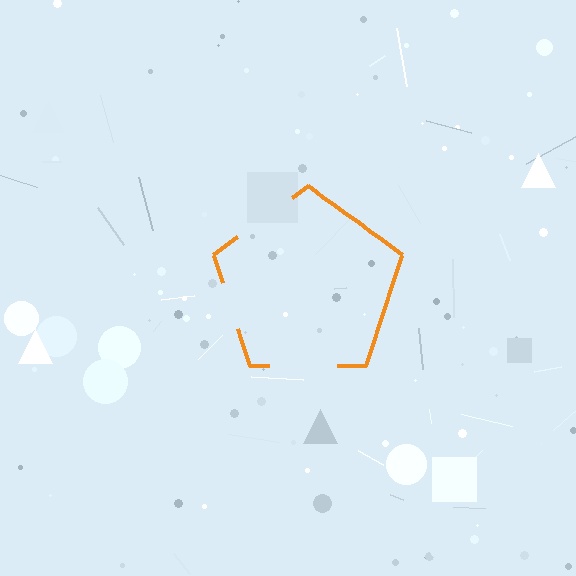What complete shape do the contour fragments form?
The contour fragments form a pentagon.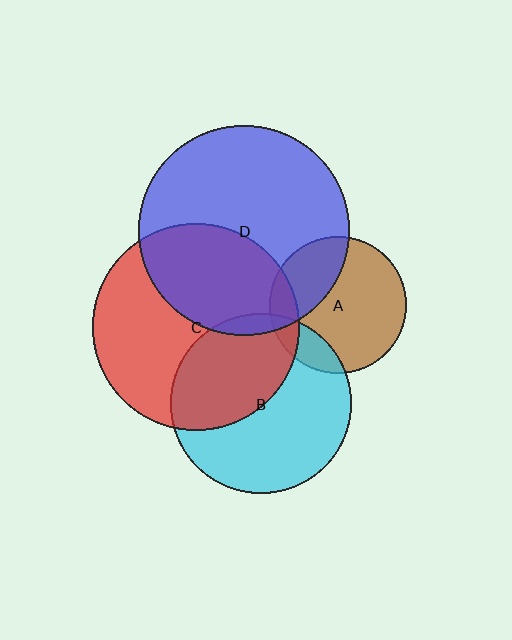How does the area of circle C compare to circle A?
Approximately 2.3 times.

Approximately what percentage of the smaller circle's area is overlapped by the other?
Approximately 40%.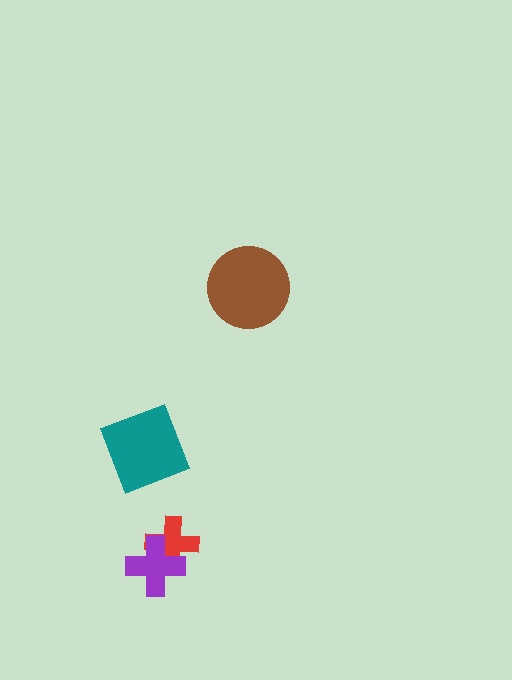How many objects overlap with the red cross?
1 object overlaps with the red cross.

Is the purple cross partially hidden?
No, no other shape covers it.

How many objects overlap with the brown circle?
0 objects overlap with the brown circle.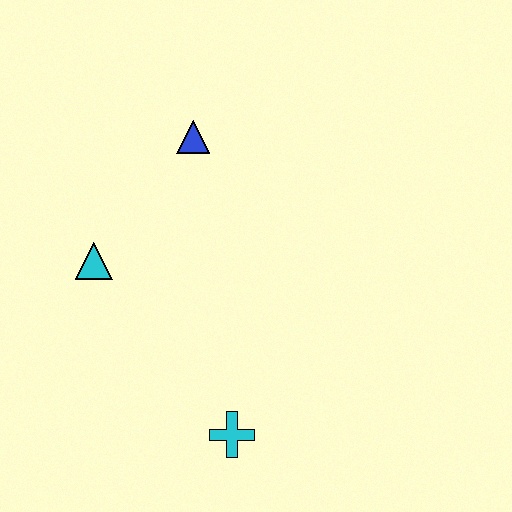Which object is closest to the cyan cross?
The cyan triangle is closest to the cyan cross.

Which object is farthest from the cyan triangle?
The cyan cross is farthest from the cyan triangle.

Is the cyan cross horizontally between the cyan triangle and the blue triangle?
No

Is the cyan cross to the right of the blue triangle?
Yes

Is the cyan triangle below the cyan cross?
No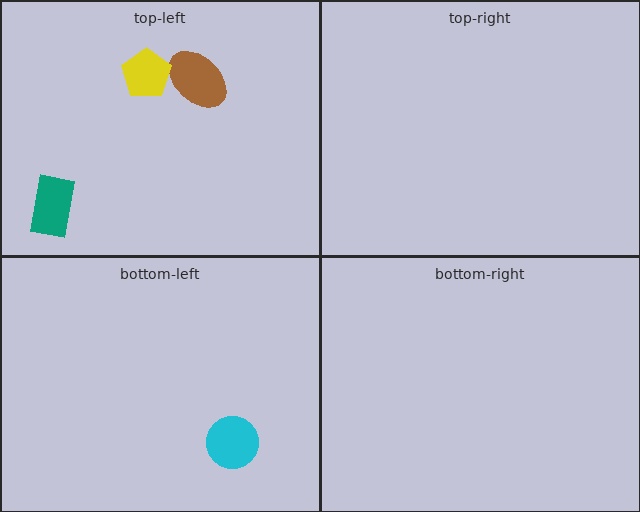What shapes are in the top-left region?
The brown ellipse, the teal rectangle, the yellow pentagon.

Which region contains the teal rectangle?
The top-left region.